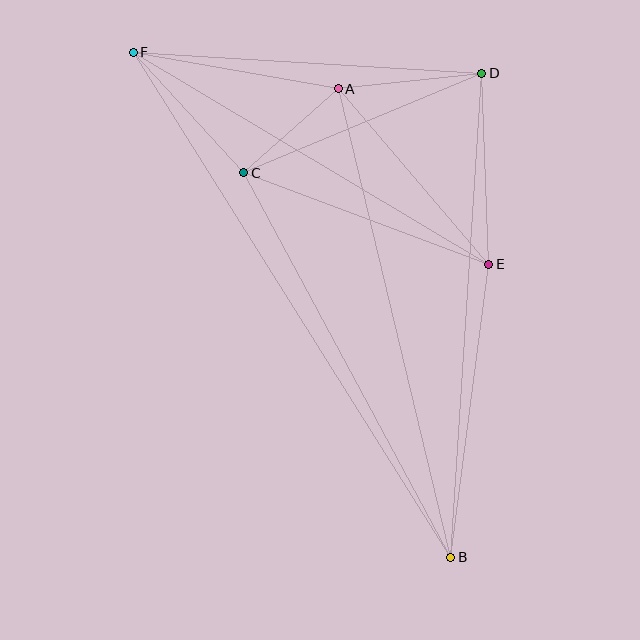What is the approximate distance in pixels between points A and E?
The distance between A and E is approximately 231 pixels.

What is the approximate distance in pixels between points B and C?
The distance between B and C is approximately 437 pixels.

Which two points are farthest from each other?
Points B and F are farthest from each other.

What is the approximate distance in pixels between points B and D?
The distance between B and D is approximately 485 pixels.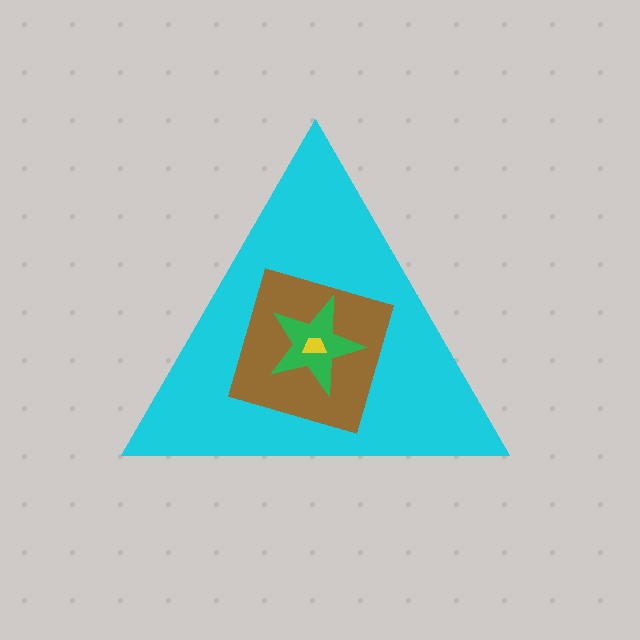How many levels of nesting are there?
4.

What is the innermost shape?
The yellow trapezoid.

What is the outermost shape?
The cyan triangle.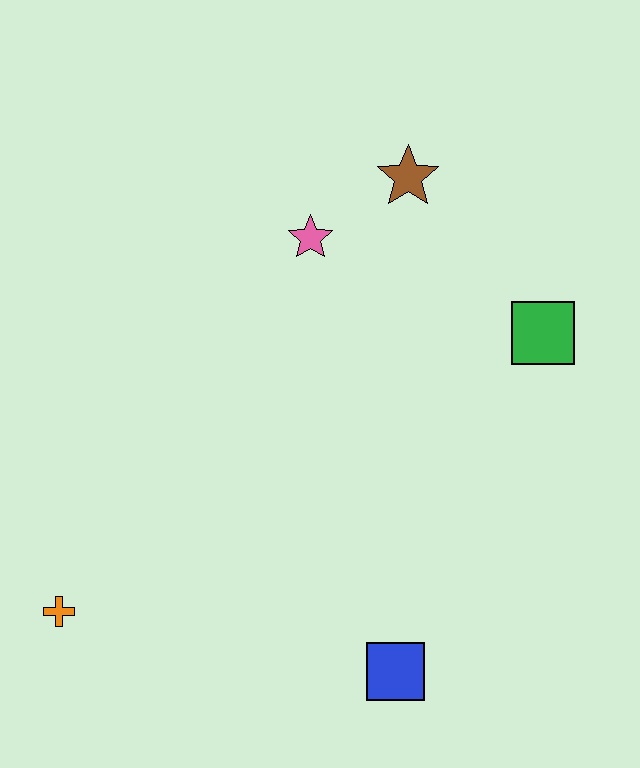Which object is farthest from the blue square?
The brown star is farthest from the blue square.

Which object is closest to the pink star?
The brown star is closest to the pink star.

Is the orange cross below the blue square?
No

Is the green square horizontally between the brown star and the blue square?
No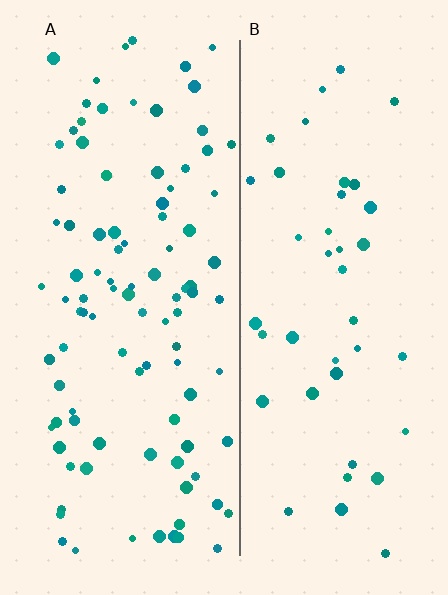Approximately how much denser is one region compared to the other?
Approximately 2.3× — region A over region B.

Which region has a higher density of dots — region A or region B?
A (the left).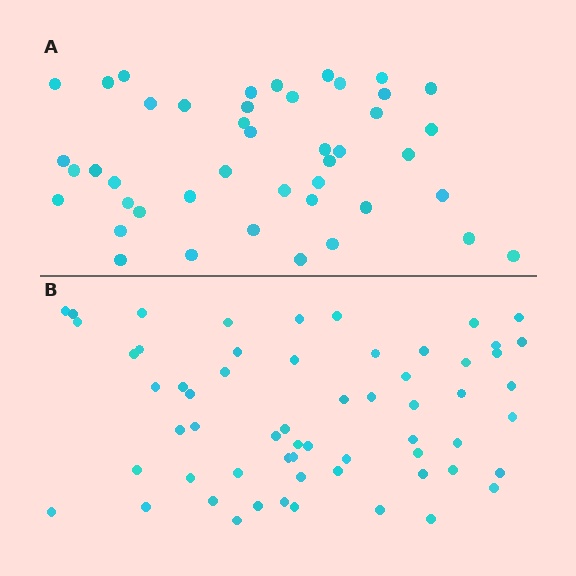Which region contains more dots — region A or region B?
Region B (the bottom region) has more dots.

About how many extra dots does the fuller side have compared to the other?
Region B has approximately 15 more dots than region A.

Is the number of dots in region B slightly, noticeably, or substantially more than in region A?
Region B has noticeably more, but not dramatically so. The ratio is roughly 1.4 to 1.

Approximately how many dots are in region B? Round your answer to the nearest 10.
About 60 dots.